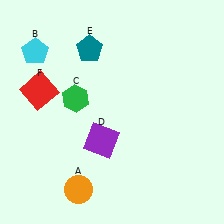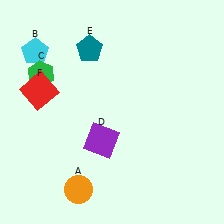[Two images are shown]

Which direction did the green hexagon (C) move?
The green hexagon (C) moved left.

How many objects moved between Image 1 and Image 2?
1 object moved between the two images.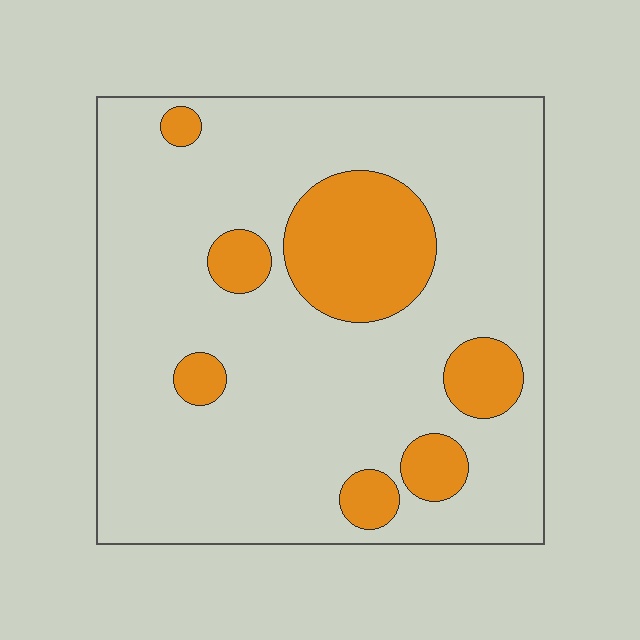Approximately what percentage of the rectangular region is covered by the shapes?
Approximately 20%.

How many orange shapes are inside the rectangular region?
7.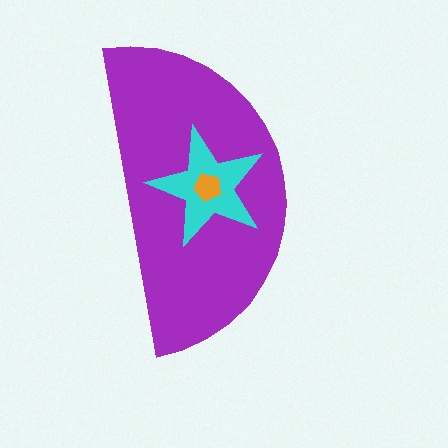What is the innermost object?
The orange pentagon.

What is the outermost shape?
The purple semicircle.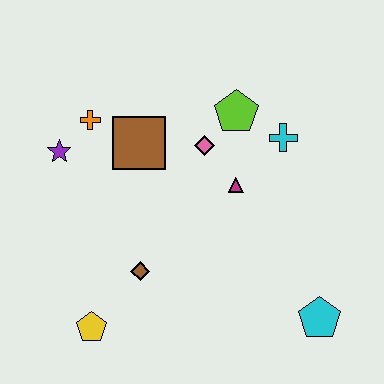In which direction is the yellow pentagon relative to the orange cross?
The yellow pentagon is below the orange cross.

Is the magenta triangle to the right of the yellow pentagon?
Yes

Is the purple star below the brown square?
Yes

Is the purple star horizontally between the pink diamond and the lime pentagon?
No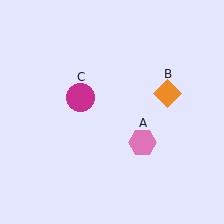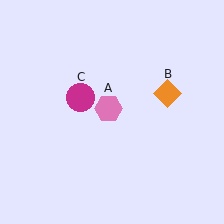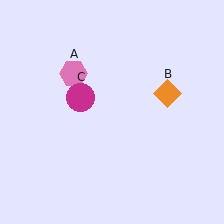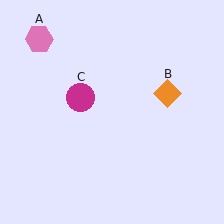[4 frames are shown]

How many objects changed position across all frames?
1 object changed position: pink hexagon (object A).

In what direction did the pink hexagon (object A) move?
The pink hexagon (object A) moved up and to the left.